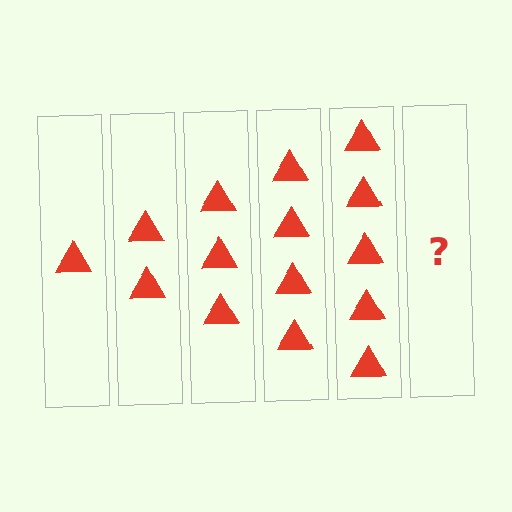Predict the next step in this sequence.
The next step is 6 triangles.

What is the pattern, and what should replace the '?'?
The pattern is that each step adds one more triangle. The '?' should be 6 triangles.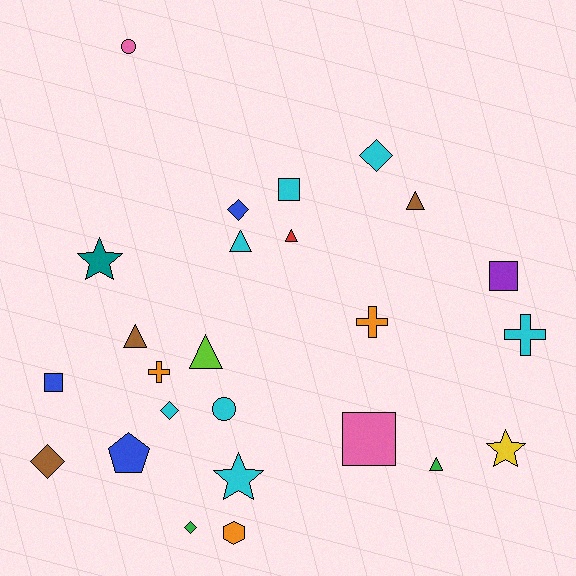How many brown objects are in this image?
There are 3 brown objects.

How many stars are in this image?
There are 3 stars.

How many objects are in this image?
There are 25 objects.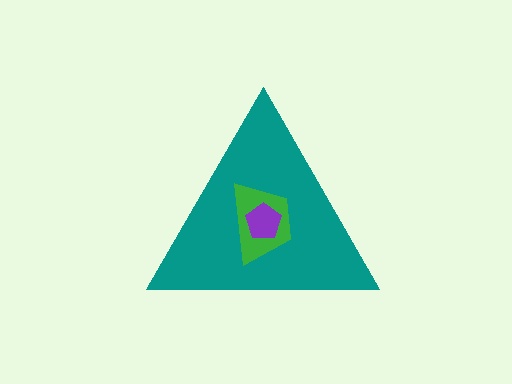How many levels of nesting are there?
3.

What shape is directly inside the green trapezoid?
The purple pentagon.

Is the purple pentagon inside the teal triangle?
Yes.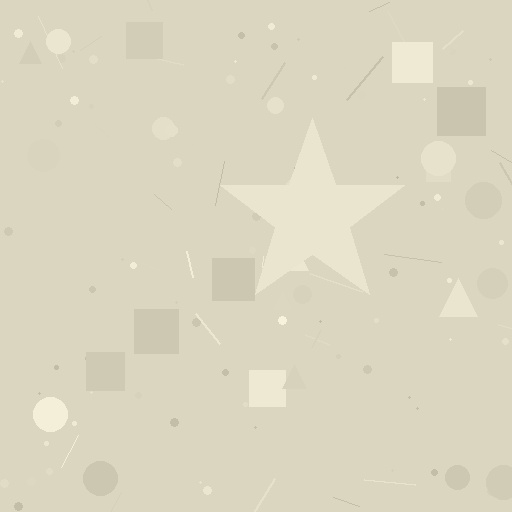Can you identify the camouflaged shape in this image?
The camouflaged shape is a star.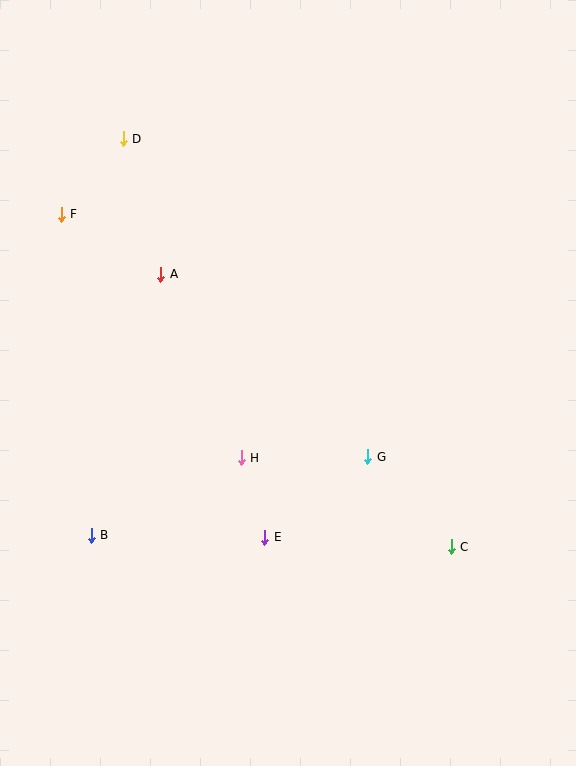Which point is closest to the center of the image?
Point H at (241, 458) is closest to the center.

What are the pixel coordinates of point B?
Point B is at (91, 535).